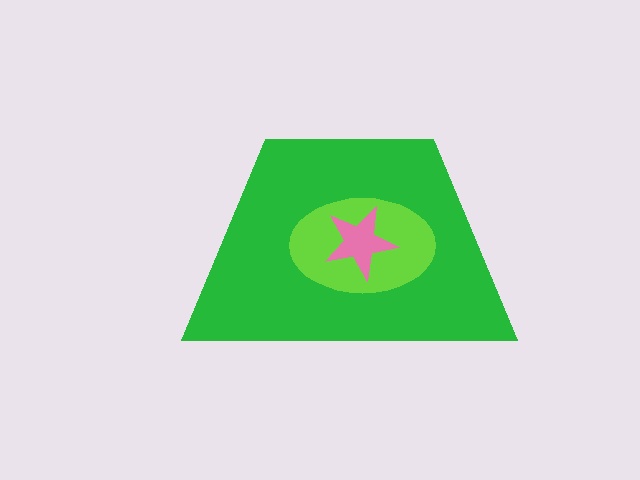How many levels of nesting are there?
3.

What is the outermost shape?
The green trapezoid.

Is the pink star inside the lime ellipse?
Yes.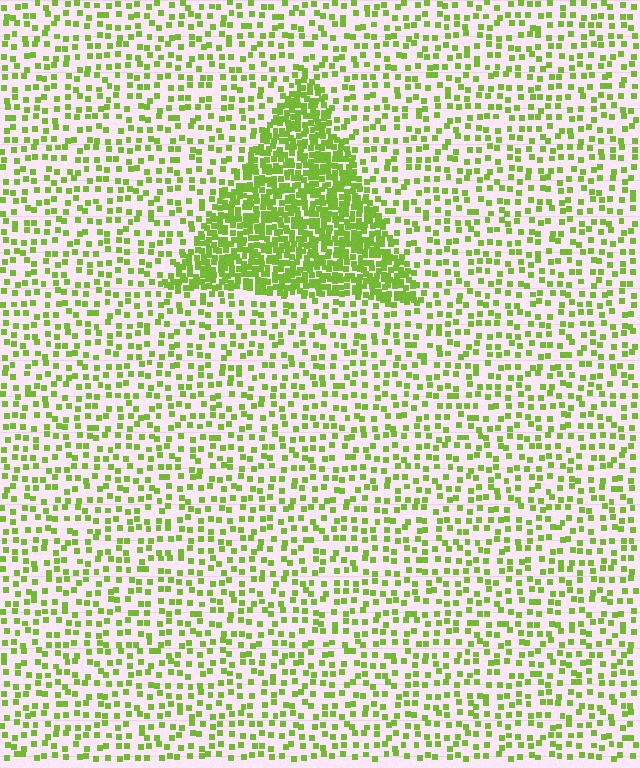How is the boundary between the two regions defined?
The boundary is defined by a change in element density (approximately 2.9x ratio). All elements are the same color, size, and shape.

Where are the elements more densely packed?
The elements are more densely packed inside the triangle boundary.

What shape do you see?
I see a triangle.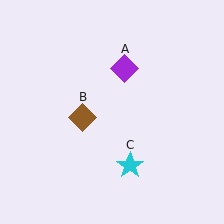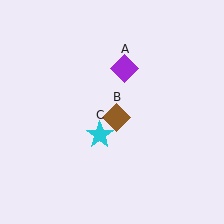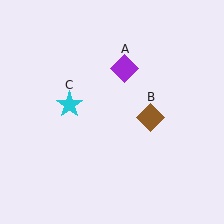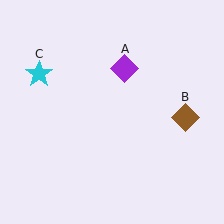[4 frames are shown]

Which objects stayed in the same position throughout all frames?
Purple diamond (object A) remained stationary.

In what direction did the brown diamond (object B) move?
The brown diamond (object B) moved right.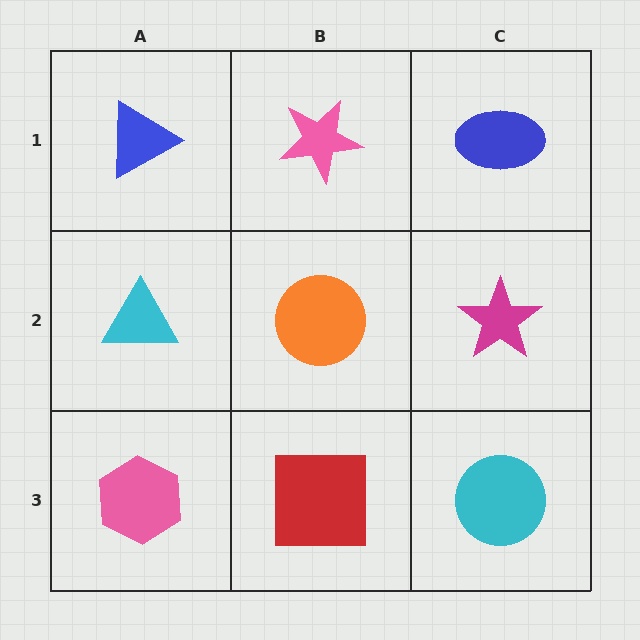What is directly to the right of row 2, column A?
An orange circle.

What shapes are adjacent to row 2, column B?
A pink star (row 1, column B), a red square (row 3, column B), a cyan triangle (row 2, column A), a magenta star (row 2, column C).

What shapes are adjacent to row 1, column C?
A magenta star (row 2, column C), a pink star (row 1, column B).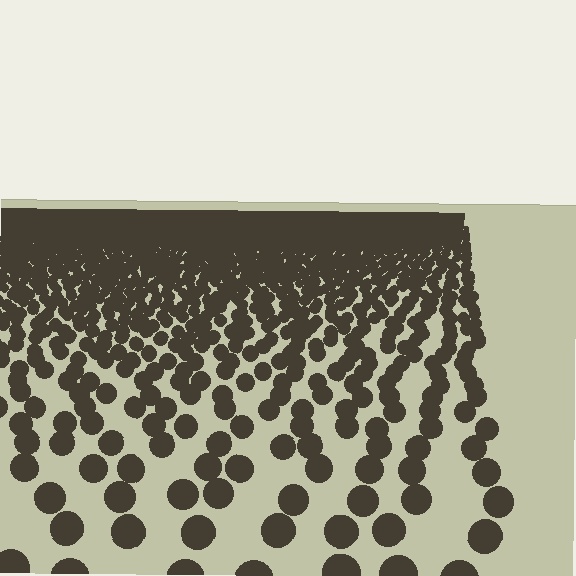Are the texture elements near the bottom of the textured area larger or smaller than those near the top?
Larger. Near the bottom, elements are closer to the viewer and appear at a bigger on-screen size.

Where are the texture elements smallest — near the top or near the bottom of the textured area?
Near the top.